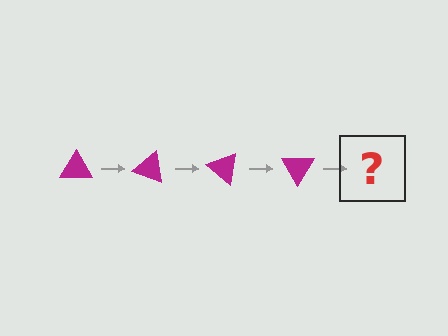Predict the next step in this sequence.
The next step is a magenta triangle rotated 80 degrees.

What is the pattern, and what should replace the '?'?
The pattern is that the triangle rotates 20 degrees each step. The '?' should be a magenta triangle rotated 80 degrees.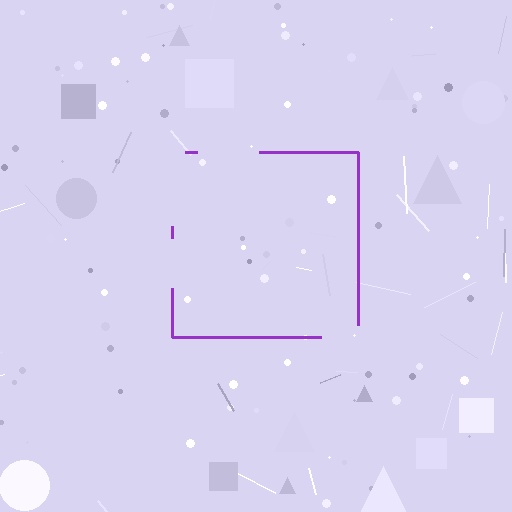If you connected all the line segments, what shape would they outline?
They would outline a square.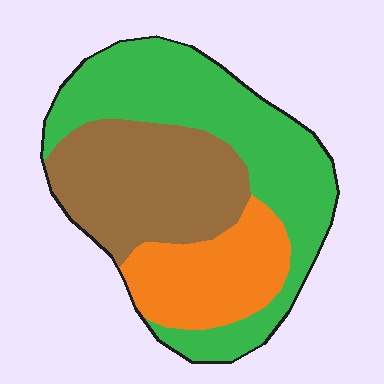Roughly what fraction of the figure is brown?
Brown takes up about one third (1/3) of the figure.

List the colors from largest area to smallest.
From largest to smallest: green, brown, orange.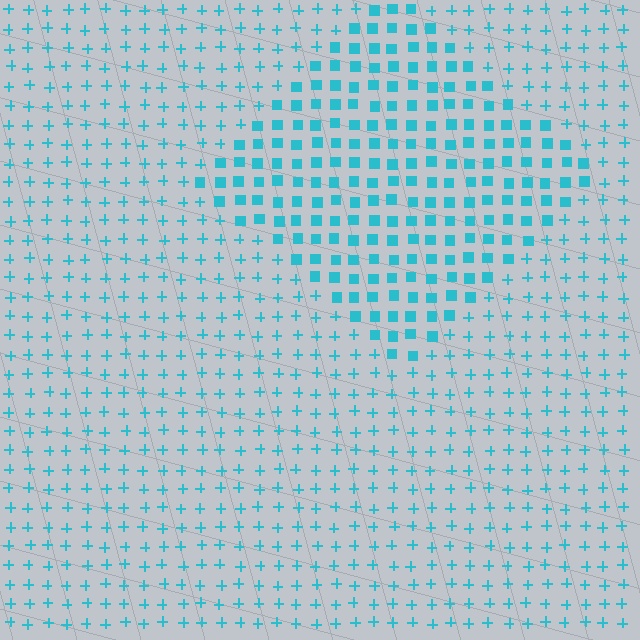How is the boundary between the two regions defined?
The boundary is defined by a change in element shape: squares inside vs. plus signs outside. All elements share the same color and spacing.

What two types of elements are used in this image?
The image uses squares inside the diamond region and plus signs outside it.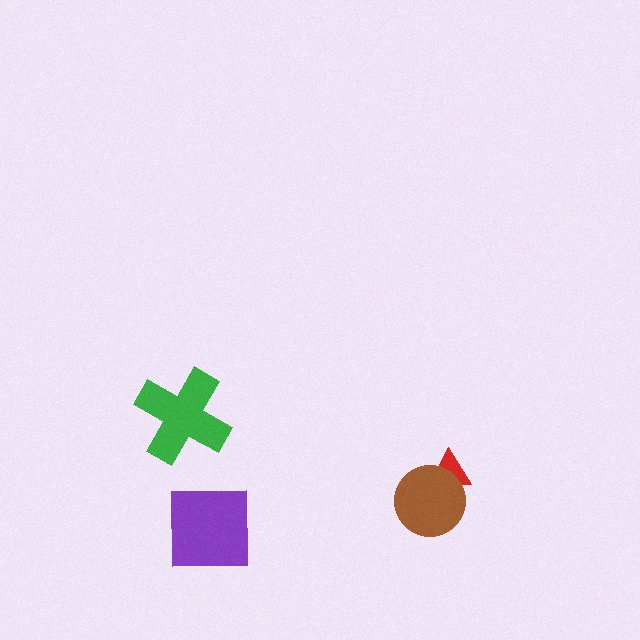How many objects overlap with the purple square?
0 objects overlap with the purple square.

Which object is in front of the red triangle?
The brown circle is in front of the red triangle.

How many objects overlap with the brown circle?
1 object overlaps with the brown circle.